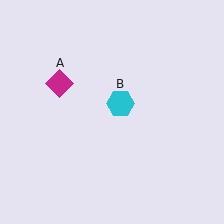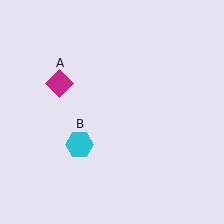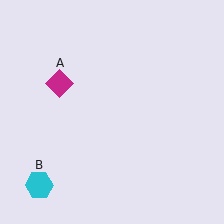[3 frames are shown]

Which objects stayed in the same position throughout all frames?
Magenta diamond (object A) remained stationary.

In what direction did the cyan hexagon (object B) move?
The cyan hexagon (object B) moved down and to the left.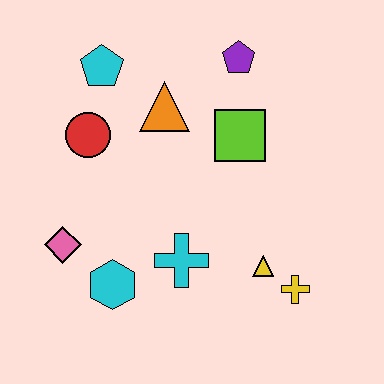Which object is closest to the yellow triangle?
The yellow cross is closest to the yellow triangle.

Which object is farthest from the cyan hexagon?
The purple pentagon is farthest from the cyan hexagon.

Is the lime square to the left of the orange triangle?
No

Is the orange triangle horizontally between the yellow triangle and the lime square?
No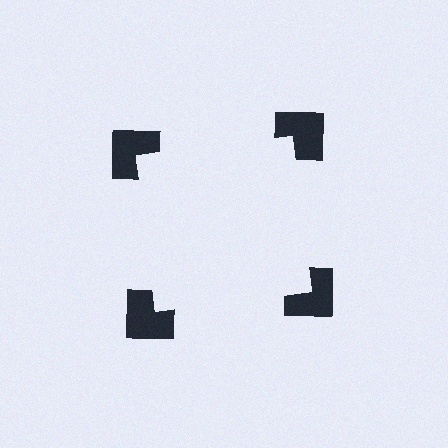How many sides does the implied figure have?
4 sides.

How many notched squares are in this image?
There are 4 — one at each vertex of the illusory square.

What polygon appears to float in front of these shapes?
An illusory square — its edges are inferred from the aligned wedge cuts in the notched squares, not physically drawn.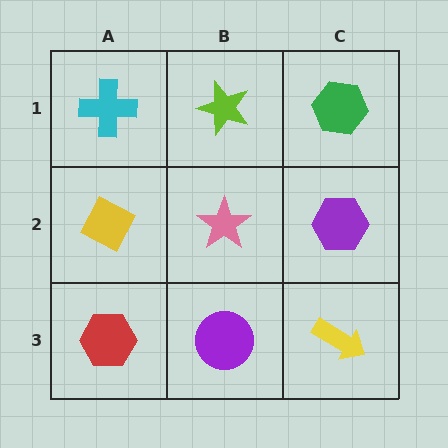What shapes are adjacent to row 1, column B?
A pink star (row 2, column B), a cyan cross (row 1, column A), a green hexagon (row 1, column C).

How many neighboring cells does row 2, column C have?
3.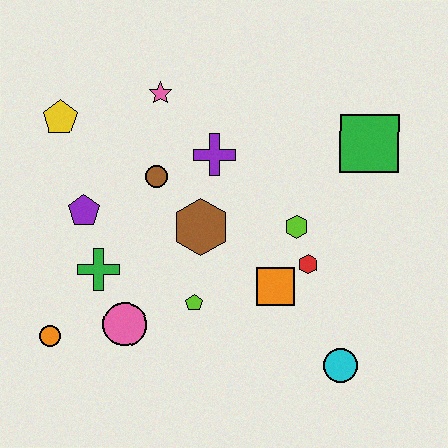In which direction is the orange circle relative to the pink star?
The orange circle is below the pink star.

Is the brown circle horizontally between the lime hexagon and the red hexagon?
No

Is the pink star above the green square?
Yes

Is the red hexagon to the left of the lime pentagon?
No